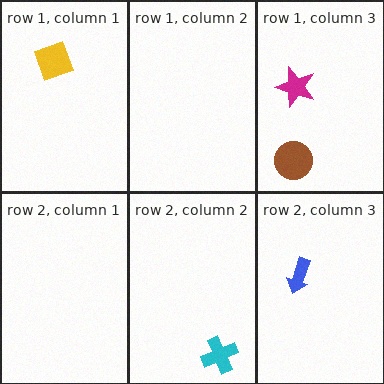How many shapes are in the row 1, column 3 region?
2.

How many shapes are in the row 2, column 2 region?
1.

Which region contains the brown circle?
The row 1, column 3 region.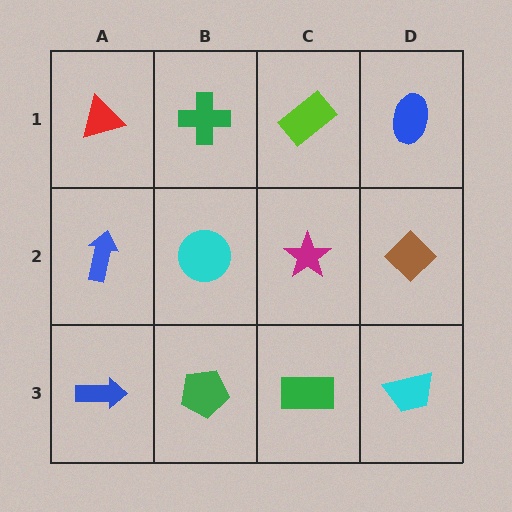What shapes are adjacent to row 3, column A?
A blue arrow (row 2, column A), a green pentagon (row 3, column B).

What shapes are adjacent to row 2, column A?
A red triangle (row 1, column A), a blue arrow (row 3, column A), a cyan circle (row 2, column B).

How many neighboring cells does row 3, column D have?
2.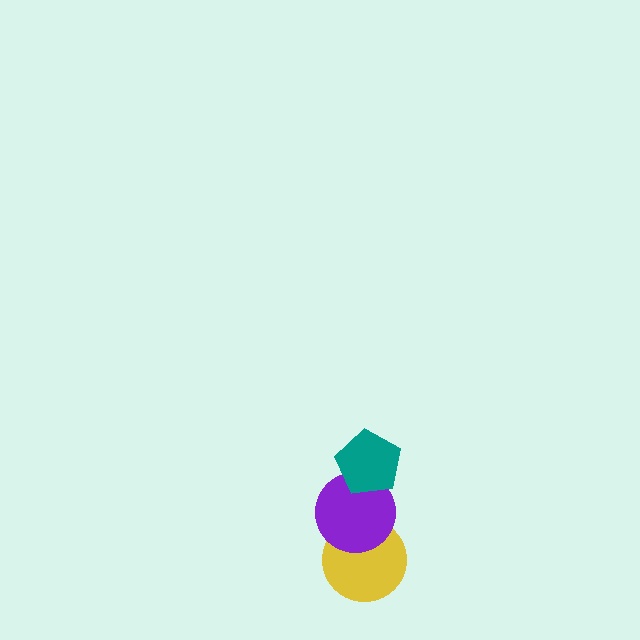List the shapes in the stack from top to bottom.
From top to bottom: the teal pentagon, the purple circle, the yellow circle.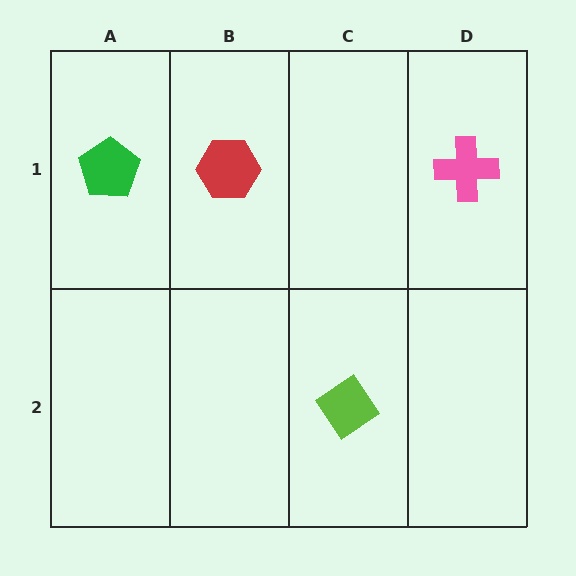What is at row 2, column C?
A lime diamond.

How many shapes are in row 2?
1 shape.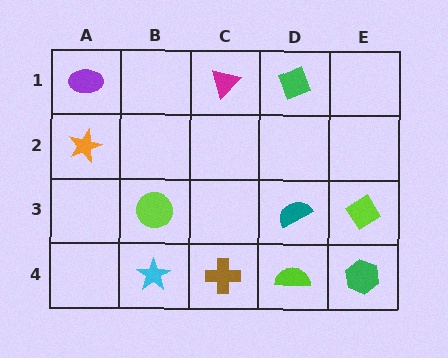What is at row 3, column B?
A lime circle.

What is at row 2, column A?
An orange star.